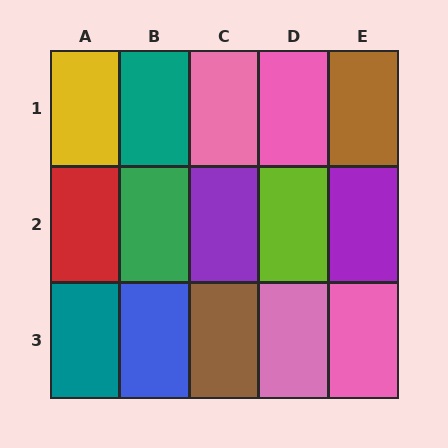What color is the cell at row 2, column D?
Lime.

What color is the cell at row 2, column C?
Purple.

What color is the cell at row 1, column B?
Teal.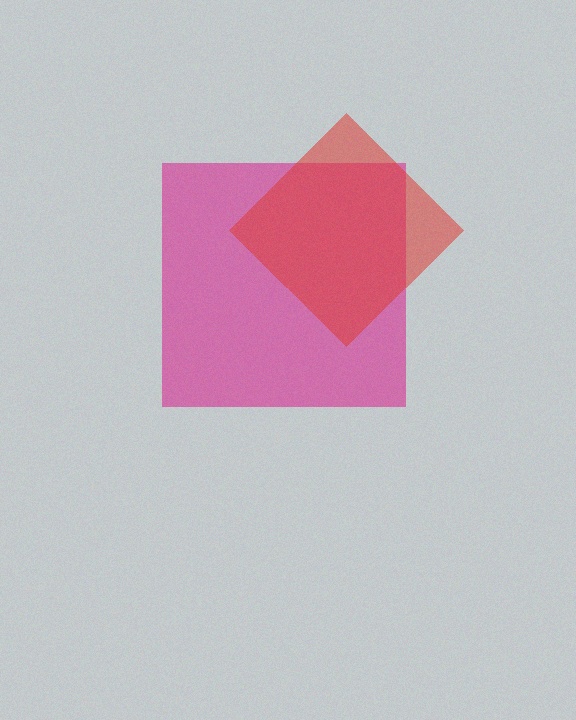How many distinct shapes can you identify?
There are 2 distinct shapes: a magenta square, a red diamond.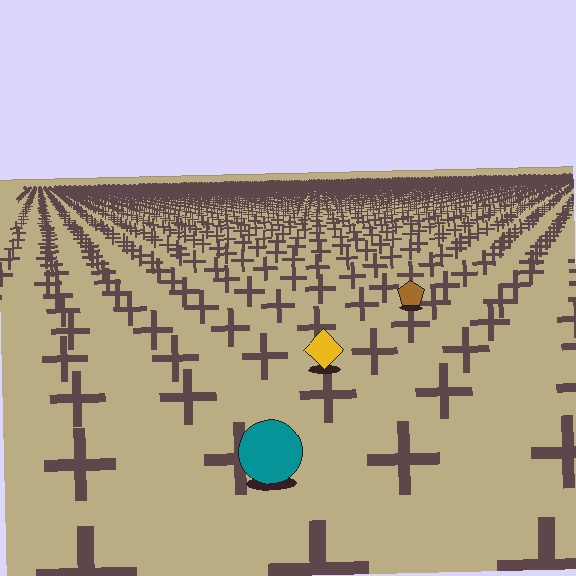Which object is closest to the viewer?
The teal circle is closest. The texture marks near it are larger and more spread out.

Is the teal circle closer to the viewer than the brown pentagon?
Yes. The teal circle is closer — you can tell from the texture gradient: the ground texture is coarser near it.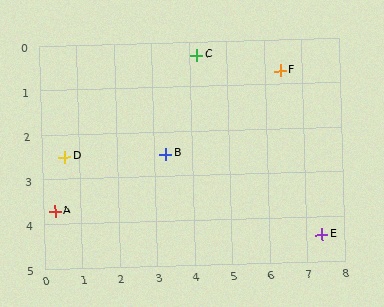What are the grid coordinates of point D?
Point D is at approximately (0.6, 2.5).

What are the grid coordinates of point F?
Point F is at approximately (6.4, 0.7).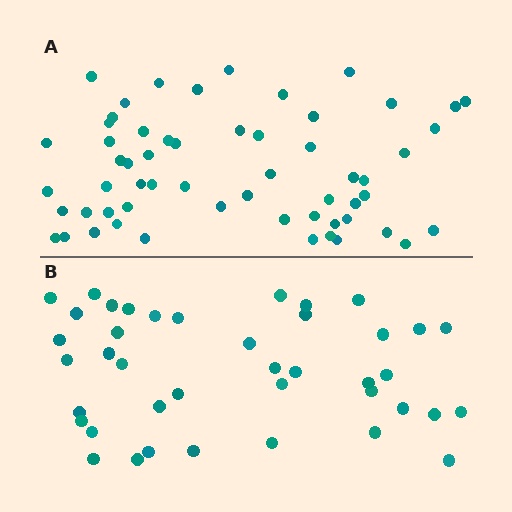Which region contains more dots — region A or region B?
Region A (the top region) has more dots.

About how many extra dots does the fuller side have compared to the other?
Region A has approximately 15 more dots than region B.